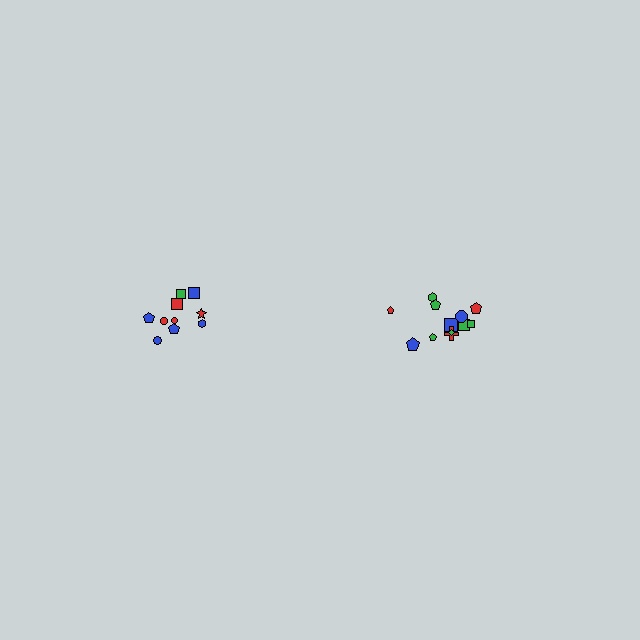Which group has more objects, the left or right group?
The right group.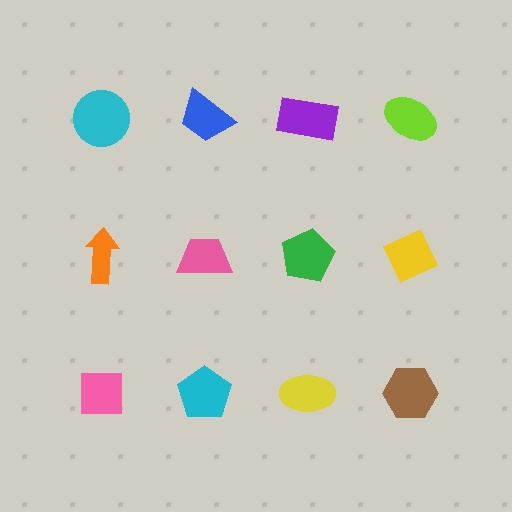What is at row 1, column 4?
A lime ellipse.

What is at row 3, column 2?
A cyan pentagon.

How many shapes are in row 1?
4 shapes.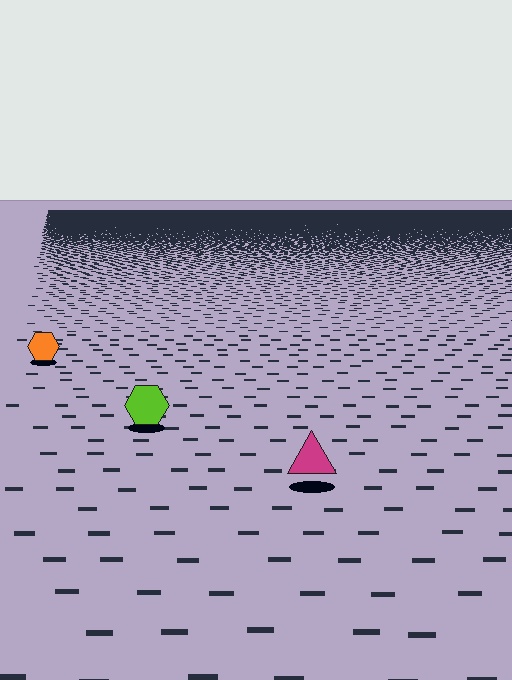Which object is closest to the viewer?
The magenta triangle is closest. The texture marks near it are larger and more spread out.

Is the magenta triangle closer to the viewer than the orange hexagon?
Yes. The magenta triangle is closer — you can tell from the texture gradient: the ground texture is coarser near it.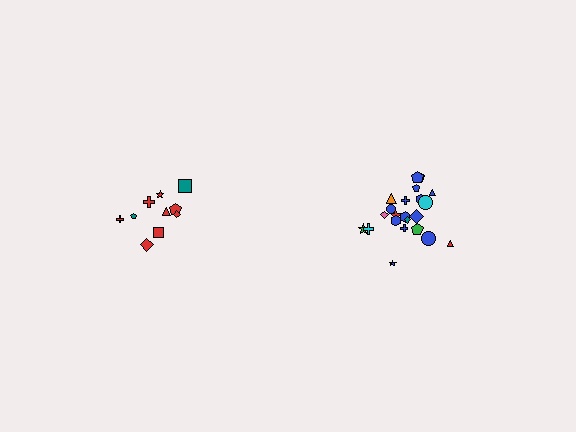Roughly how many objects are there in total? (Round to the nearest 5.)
Roughly 30 objects in total.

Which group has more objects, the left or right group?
The right group.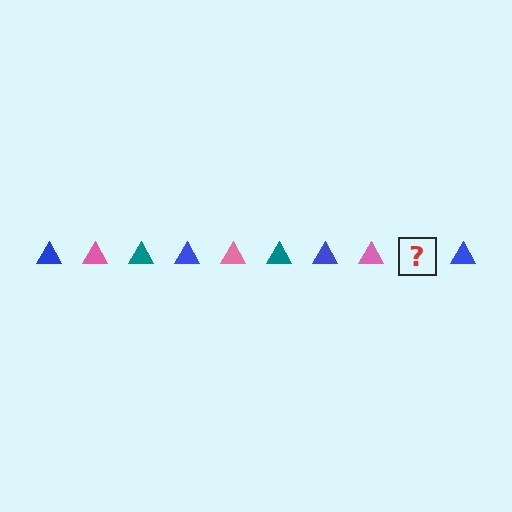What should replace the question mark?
The question mark should be replaced with a teal triangle.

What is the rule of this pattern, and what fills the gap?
The rule is that the pattern cycles through blue, pink, teal triangles. The gap should be filled with a teal triangle.